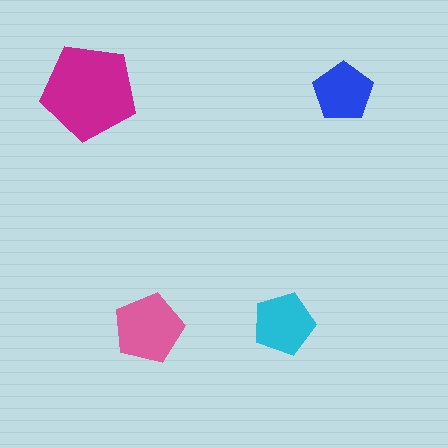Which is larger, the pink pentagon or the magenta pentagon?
The magenta one.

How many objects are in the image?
There are 4 objects in the image.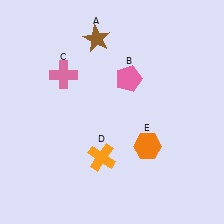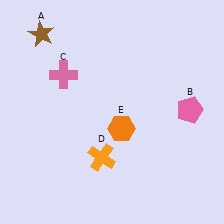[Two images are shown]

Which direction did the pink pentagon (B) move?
The pink pentagon (B) moved right.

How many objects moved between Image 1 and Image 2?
3 objects moved between the two images.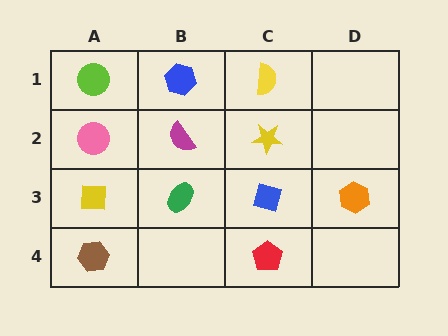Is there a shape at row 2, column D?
No, that cell is empty.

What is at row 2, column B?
A magenta semicircle.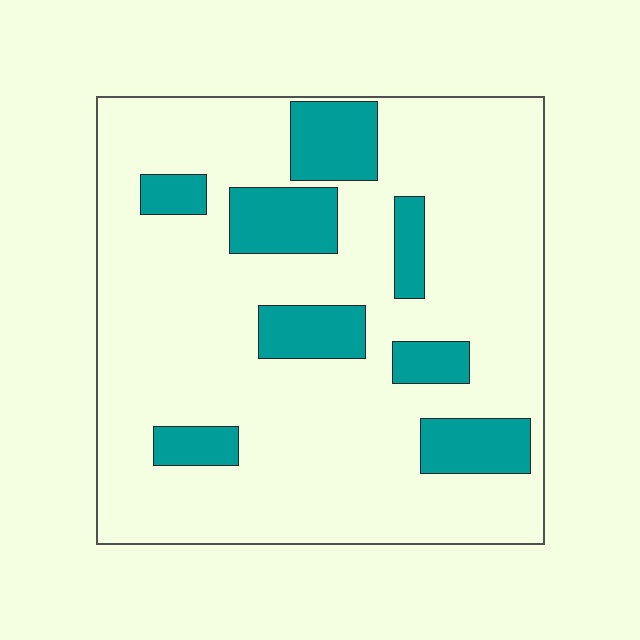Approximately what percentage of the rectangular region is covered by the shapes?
Approximately 20%.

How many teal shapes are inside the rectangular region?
8.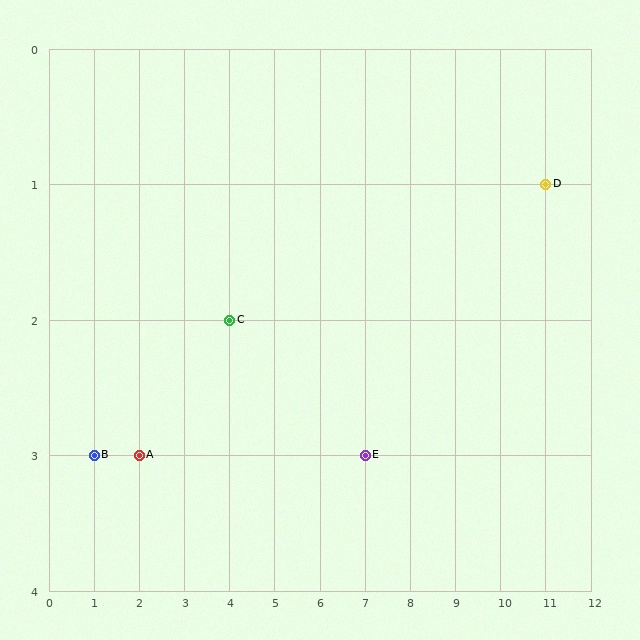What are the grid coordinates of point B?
Point B is at grid coordinates (1, 3).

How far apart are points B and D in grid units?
Points B and D are 10 columns and 2 rows apart (about 10.2 grid units diagonally).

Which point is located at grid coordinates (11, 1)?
Point D is at (11, 1).